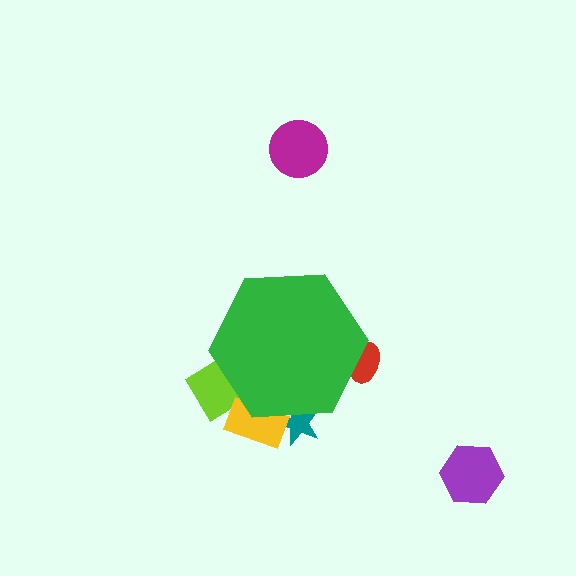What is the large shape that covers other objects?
A green hexagon.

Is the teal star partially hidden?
Yes, the teal star is partially hidden behind the green hexagon.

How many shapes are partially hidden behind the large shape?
4 shapes are partially hidden.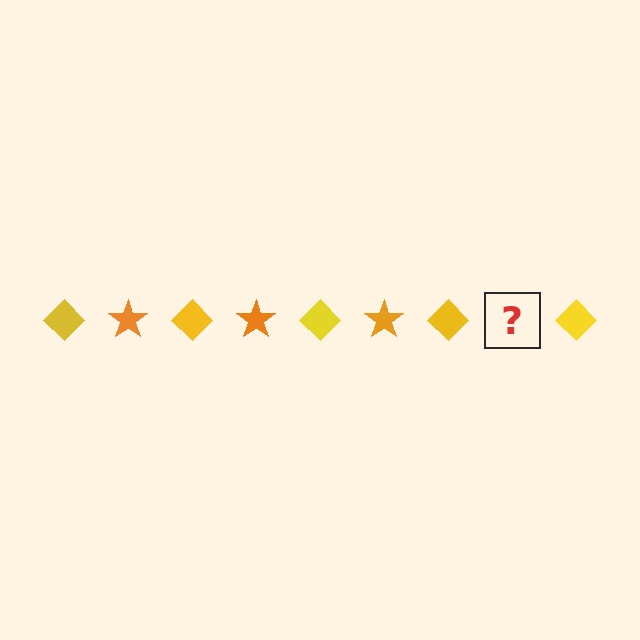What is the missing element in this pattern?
The missing element is an orange star.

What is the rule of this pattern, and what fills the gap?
The rule is that the pattern alternates between yellow diamond and orange star. The gap should be filled with an orange star.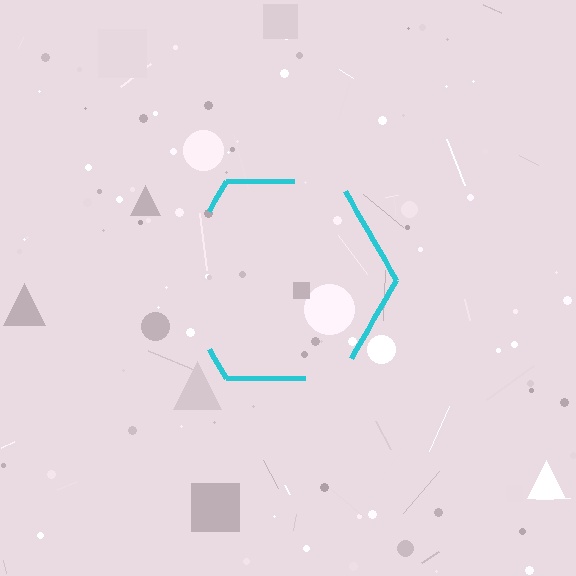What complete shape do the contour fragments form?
The contour fragments form a hexagon.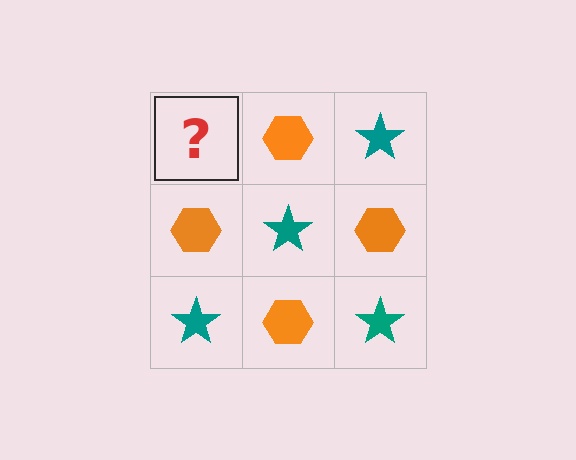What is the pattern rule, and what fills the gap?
The rule is that it alternates teal star and orange hexagon in a checkerboard pattern. The gap should be filled with a teal star.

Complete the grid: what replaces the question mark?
The question mark should be replaced with a teal star.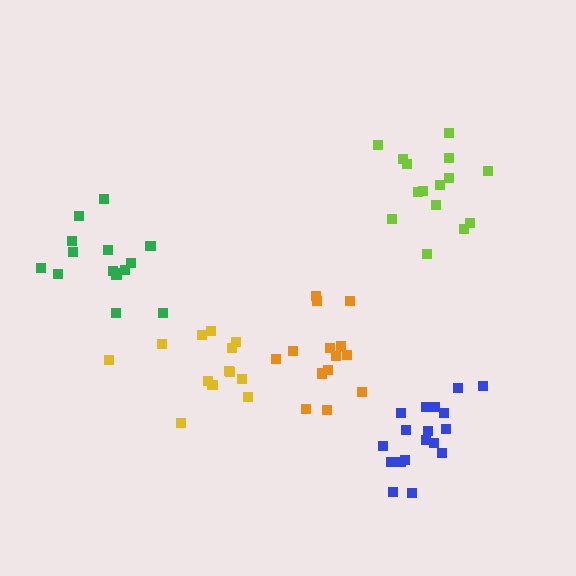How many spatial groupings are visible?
There are 5 spatial groupings.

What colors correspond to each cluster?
The clusters are colored: blue, green, orange, yellow, lime.